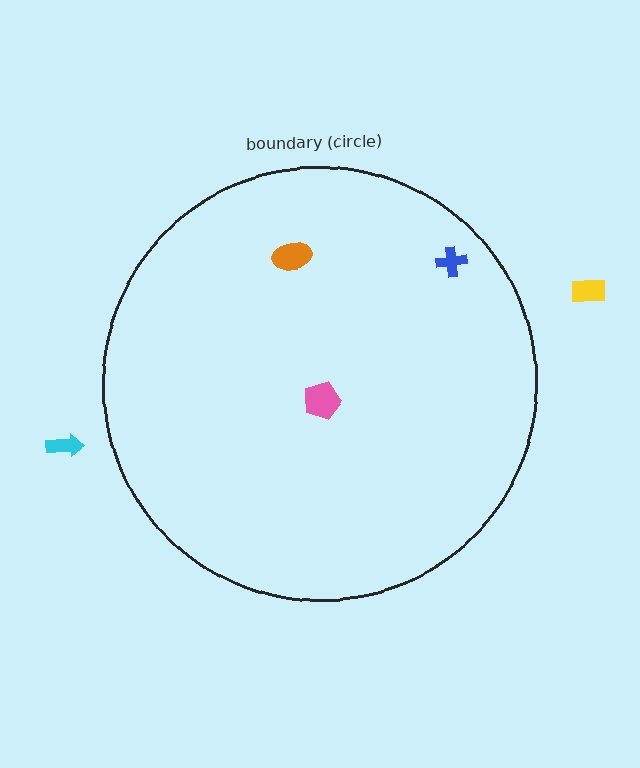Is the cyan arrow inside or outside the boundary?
Outside.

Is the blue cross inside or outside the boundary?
Inside.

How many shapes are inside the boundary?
3 inside, 2 outside.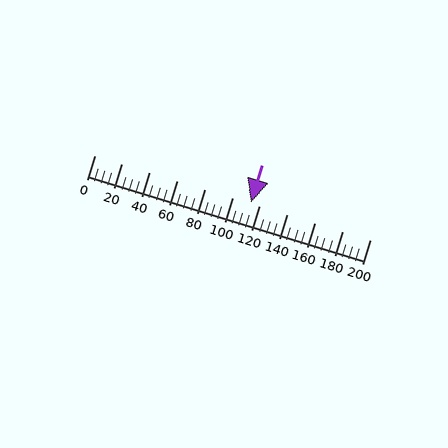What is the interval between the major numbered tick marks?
The major tick marks are spaced 20 units apart.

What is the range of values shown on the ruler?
The ruler shows values from 0 to 200.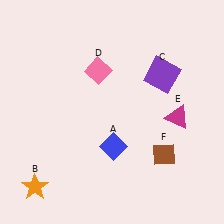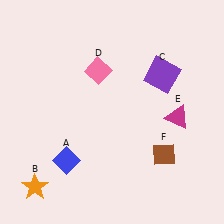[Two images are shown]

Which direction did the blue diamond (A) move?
The blue diamond (A) moved left.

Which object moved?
The blue diamond (A) moved left.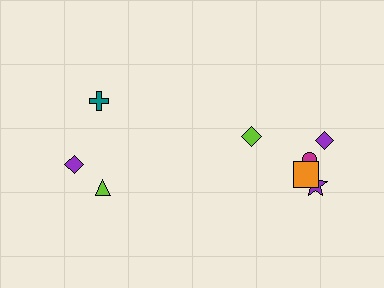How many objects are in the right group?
There are 5 objects.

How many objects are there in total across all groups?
There are 8 objects.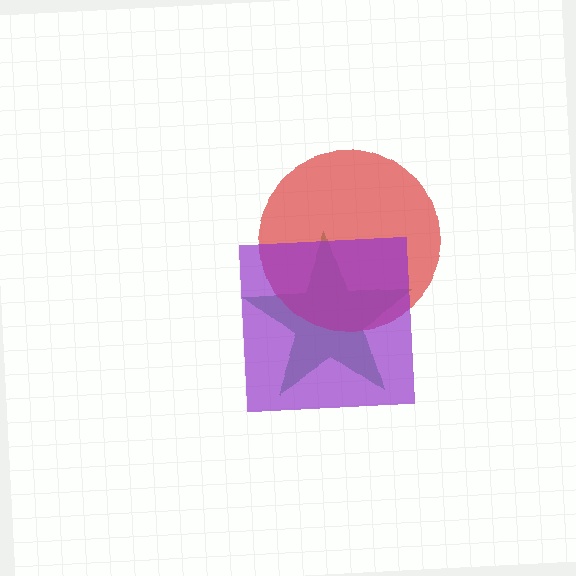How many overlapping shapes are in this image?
There are 3 overlapping shapes in the image.